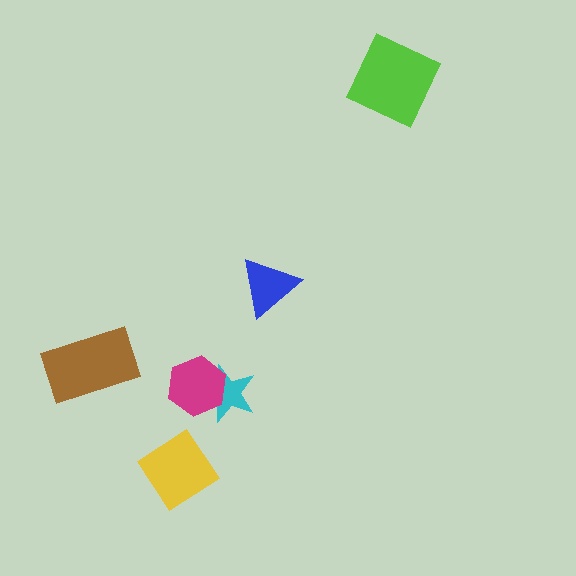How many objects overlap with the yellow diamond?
0 objects overlap with the yellow diamond.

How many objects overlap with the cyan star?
1 object overlaps with the cyan star.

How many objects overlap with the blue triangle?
0 objects overlap with the blue triangle.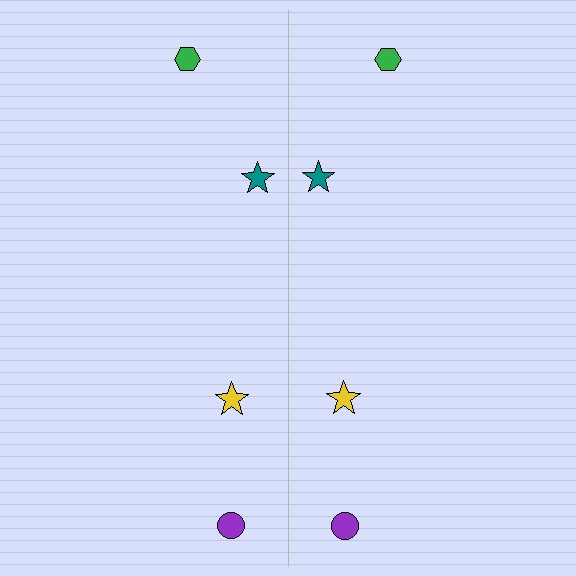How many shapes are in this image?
There are 8 shapes in this image.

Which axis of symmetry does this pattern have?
The pattern has a vertical axis of symmetry running through the center of the image.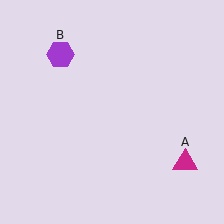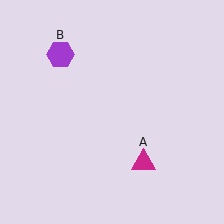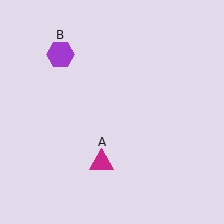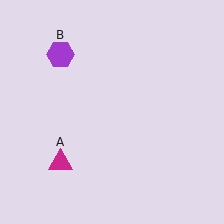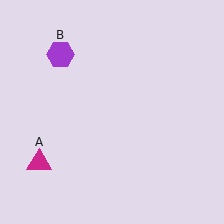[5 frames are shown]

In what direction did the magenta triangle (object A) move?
The magenta triangle (object A) moved left.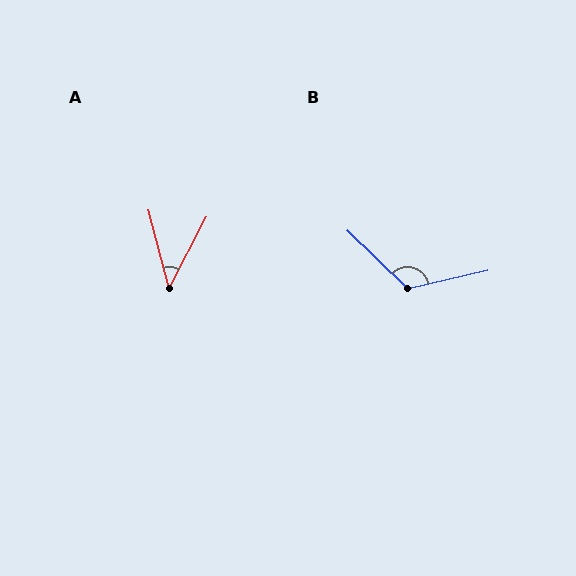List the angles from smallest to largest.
A (42°), B (123°).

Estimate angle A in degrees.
Approximately 42 degrees.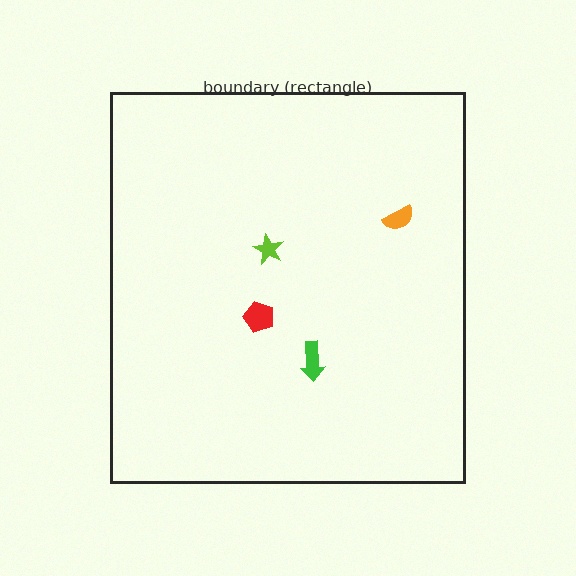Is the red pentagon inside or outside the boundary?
Inside.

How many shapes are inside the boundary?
4 inside, 0 outside.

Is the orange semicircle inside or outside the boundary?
Inside.